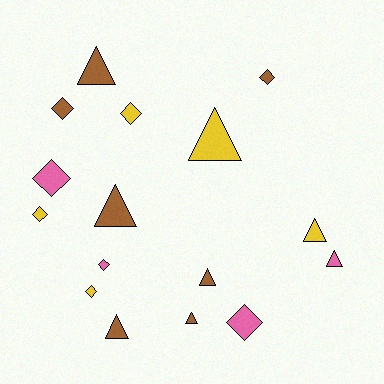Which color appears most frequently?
Brown, with 7 objects.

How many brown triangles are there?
There are 5 brown triangles.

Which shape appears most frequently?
Diamond, with 8 objects.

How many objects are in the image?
There are 16 objects.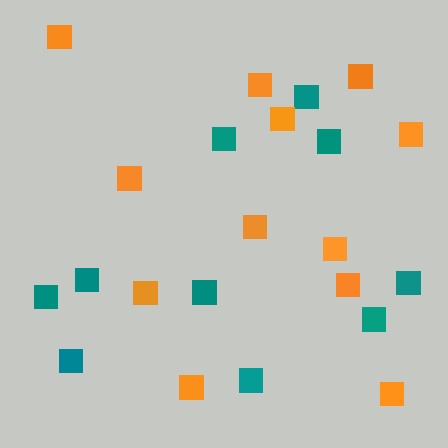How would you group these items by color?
There are 2 groups: one group of teal squares (10) and one group of orange squares (12).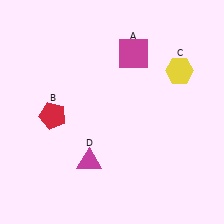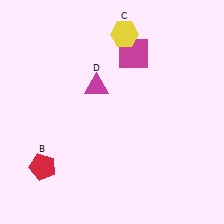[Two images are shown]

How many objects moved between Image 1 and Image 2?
3 objects moved between the two images.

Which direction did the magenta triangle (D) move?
The magenta triangle (D) moved up.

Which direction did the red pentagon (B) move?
The red pentagon (B) moved down.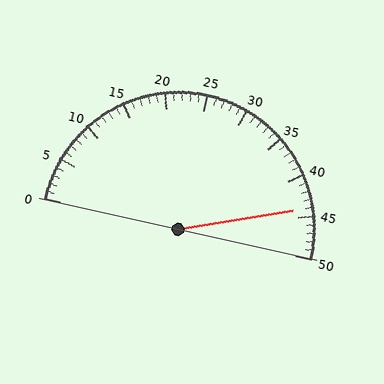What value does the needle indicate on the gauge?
The needle indicates approximately 44.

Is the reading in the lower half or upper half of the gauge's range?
The reading is in the upper half of the range (0 to 50).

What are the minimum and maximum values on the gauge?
The gauge ranges from 0 to 50.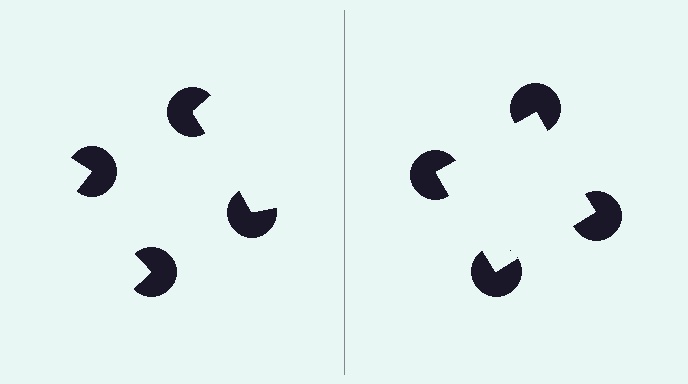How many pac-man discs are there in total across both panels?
8 — 4 on each side.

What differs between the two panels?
The pac-man discs are positioned identically on both sides; only the wedge orientations differ. On the right they align to a square; on the left they are misaligned.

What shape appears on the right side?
An illusory square.